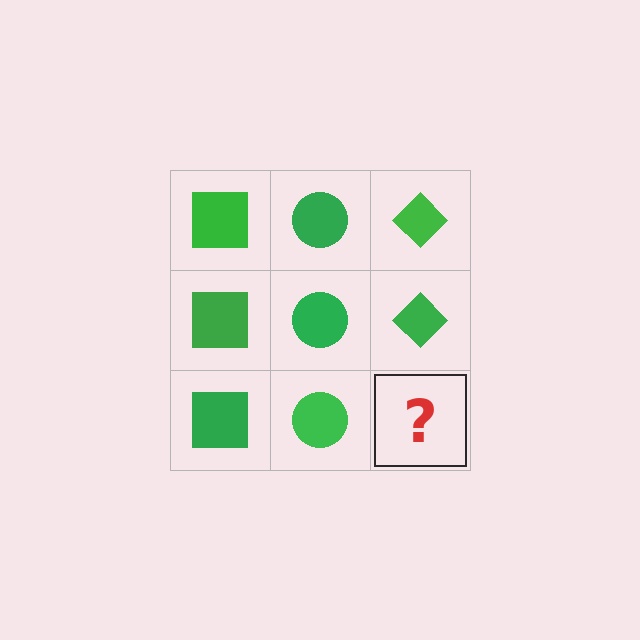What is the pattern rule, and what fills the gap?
The rule is that each column has a consistent shape. The gap should be filled with a green diamond.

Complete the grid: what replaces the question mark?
The question mark should be replaced with a green diamond.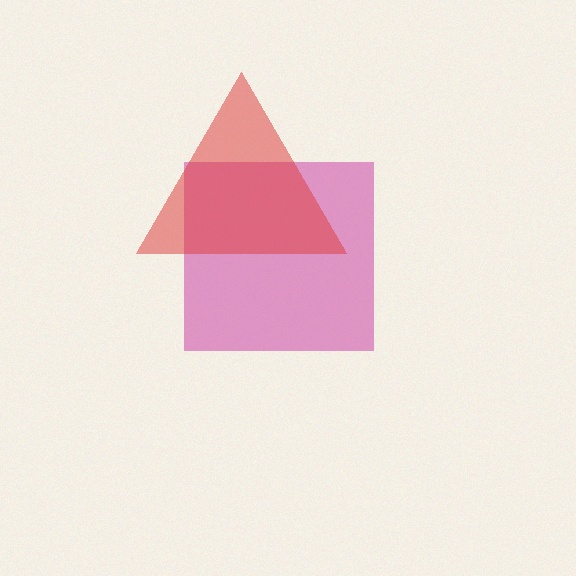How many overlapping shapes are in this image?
There are 2 overlapping shapes in the image.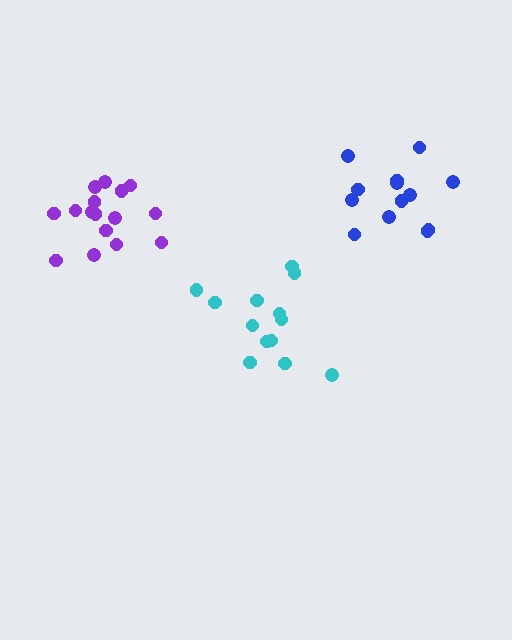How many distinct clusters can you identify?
There are 3 distinct clusters.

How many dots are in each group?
Group 1: 13 dots, Group 2: 16 dots, Group 3: 13 dots (42 total).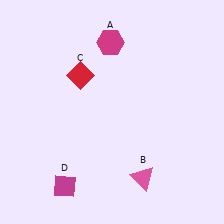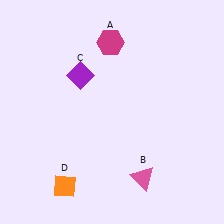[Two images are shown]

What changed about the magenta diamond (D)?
In Image 1, D is magenta. In Image 2, it changed to orange.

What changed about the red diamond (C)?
In Image 1, C is red. In Image 2, it changed to purple.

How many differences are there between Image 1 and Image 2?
There are 2 differences between the two images.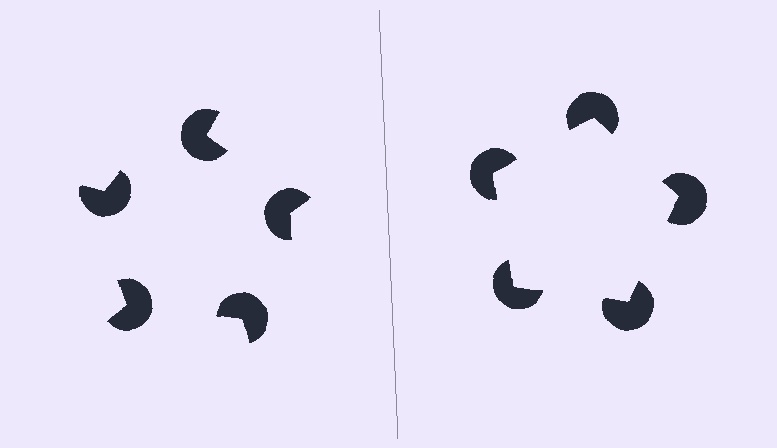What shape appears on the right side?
An illusory pentagon.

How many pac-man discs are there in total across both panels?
10 — 5 on each side.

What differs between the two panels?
The pac-man discs are positioned identically on both sides; only the wedge orientations differ. On the right they align to a pentagon; on the left they are misaligned.